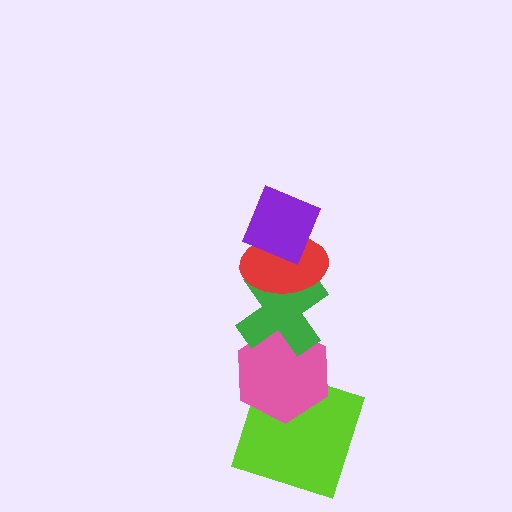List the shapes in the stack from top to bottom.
From top to bottom: the purple diamond, the red ellipse, the green cross, the pink hexagon, the lime square.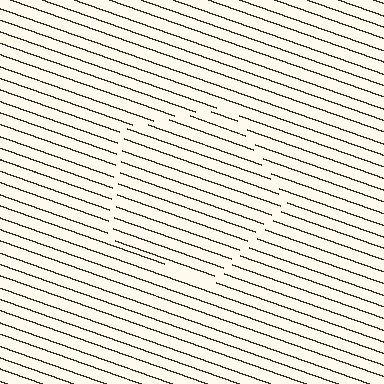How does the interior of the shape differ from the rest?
The interior of the shape contains the same grating, shifted by half a period — the contour is defined by the phase discontinuity where line-ends from the inner and outer gratings abut.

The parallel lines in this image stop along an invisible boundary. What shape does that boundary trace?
An illusory pentagon. The interior of the shape contains the same grating, shifted by half a period — the contour is defined by the phase discontinuity where line-ends from the inner and outer gratings abut.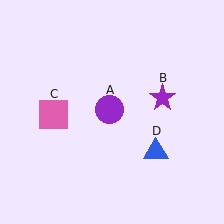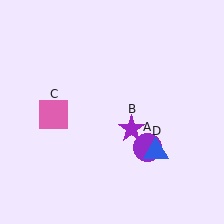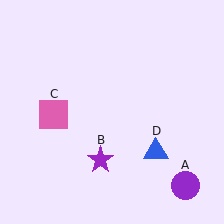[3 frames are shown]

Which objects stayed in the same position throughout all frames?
Pink square (object C) and blue triangle (object D) remained stationary.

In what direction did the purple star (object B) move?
The purple star (object B) moved down and to the left.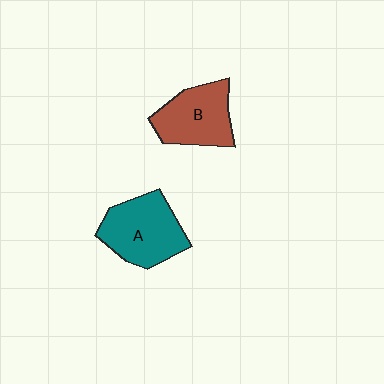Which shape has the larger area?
Shape A (teal).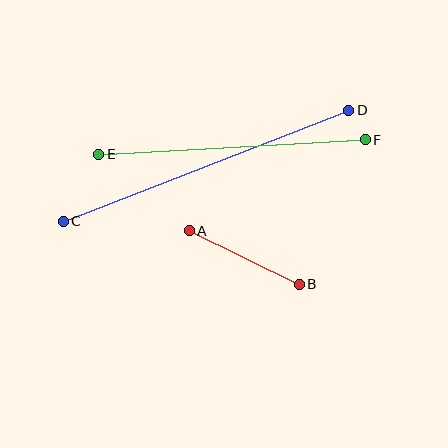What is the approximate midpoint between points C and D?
The midpoint is at approximately (206, 166) pixels.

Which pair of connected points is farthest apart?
Points C and D are farthest apart.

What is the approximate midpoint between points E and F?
The midpoint is at approximately (232, 147) pixels.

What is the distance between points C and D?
The distance is approximately 306 pixels.